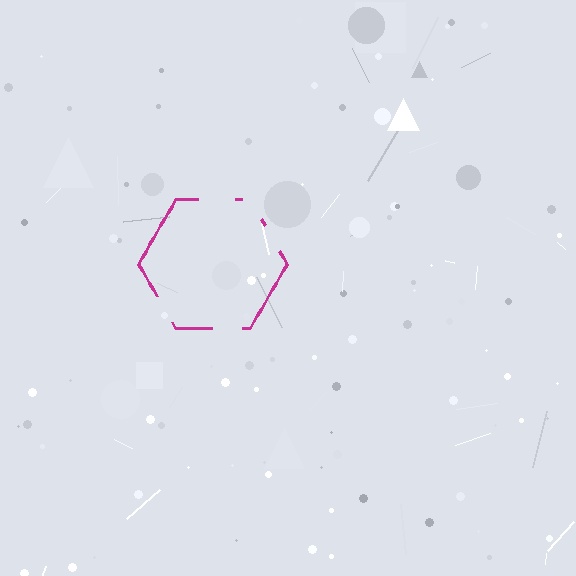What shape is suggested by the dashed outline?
The dashed outline suggests a hexagon.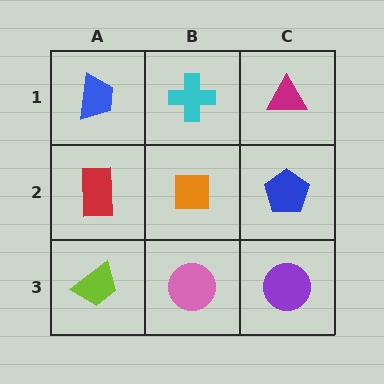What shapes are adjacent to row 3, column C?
A blue pentagon (row 2, column C), a pink circle (row 3, column B).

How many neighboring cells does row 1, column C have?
2.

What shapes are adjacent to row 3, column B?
An orange square (row 2, column B), a lime trapezoid (row 3, column A), a purple circle (row 3, column C).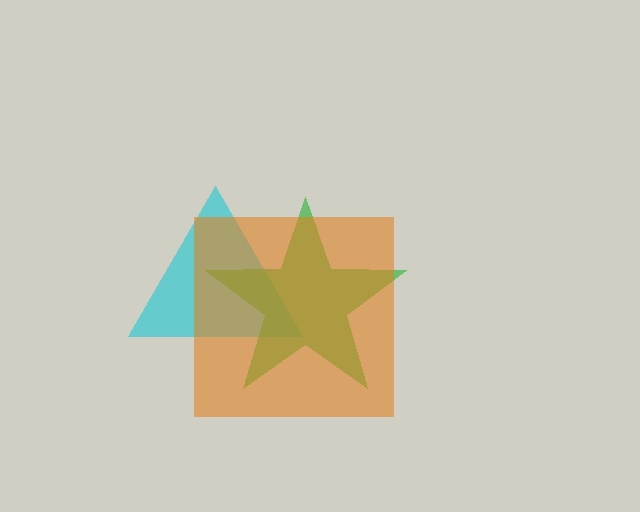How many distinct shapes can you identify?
There are 3 distinct shapes: a cyan triangle, a green star, an orange square.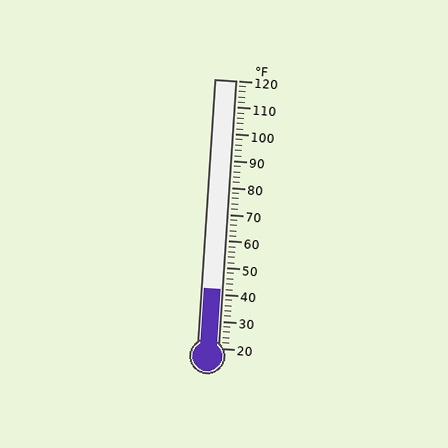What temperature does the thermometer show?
The thermometer shows approximately 42°F.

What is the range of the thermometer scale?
The thermometer scale ranges from 20°F to 120°F.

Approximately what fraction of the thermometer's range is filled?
The thermometer is filled to approximately 20% of its range.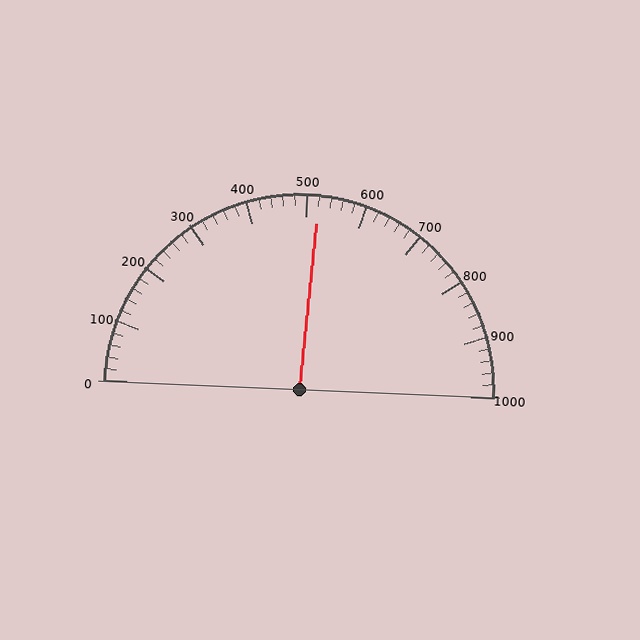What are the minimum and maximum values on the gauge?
The gauge ranges from 0 to 1000.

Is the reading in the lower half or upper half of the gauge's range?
The reading is in the upper half of the range (0 to 1000).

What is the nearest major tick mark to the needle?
The nearest major tick mark is 500.